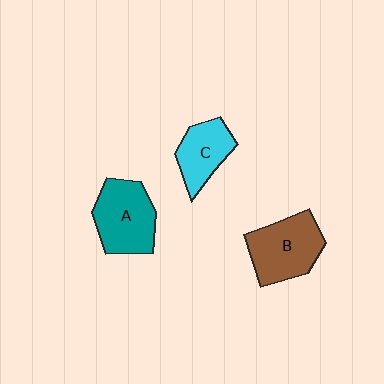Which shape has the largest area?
Shape B (brown).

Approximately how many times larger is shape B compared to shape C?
Approximately 1.4 times.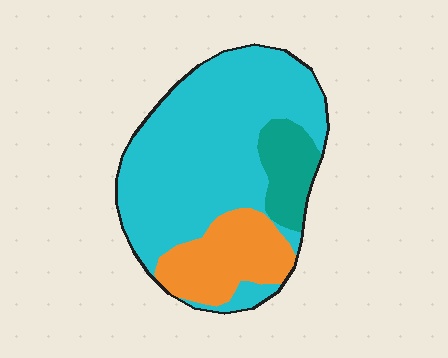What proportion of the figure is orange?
Orange takes up about one fifth (1/5) of the figure.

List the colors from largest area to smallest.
From largest to smallest: cyan, orange, teal.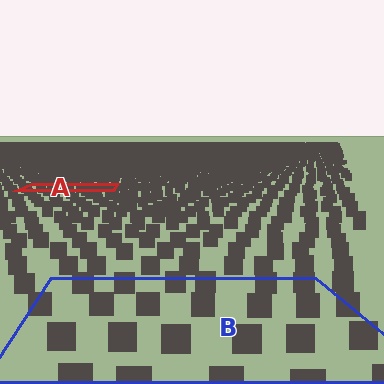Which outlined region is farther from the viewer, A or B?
Region A is farther from the viewer — the texture elements inside it appear smaller and more densely packed.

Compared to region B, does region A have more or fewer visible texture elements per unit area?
Region A has more texture elements per unit area — they are packed more densely because it is farther away.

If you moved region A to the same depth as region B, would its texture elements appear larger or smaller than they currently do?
They would appear larger. At a closer depth, the same texture elements are projected at a bigger on-screen size.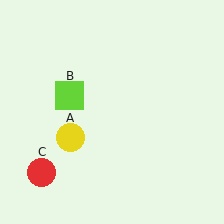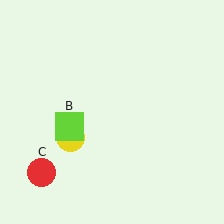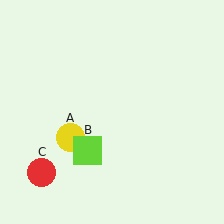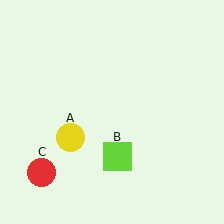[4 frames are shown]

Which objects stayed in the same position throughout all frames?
Yellow circle (object A) and red circle (object C) remained stationary.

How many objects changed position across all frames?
1 object changed position: lime square (object B).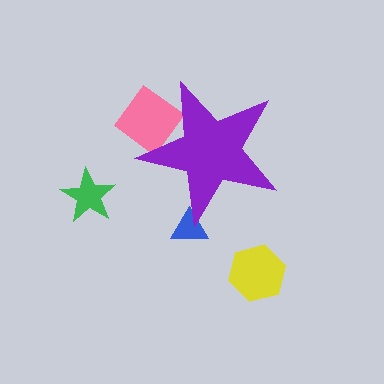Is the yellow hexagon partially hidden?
No, the yellow hexagon is fully visible.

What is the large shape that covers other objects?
A purple star.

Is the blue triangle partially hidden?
Yes, the blue triangle is partially hidden behind the purple star.